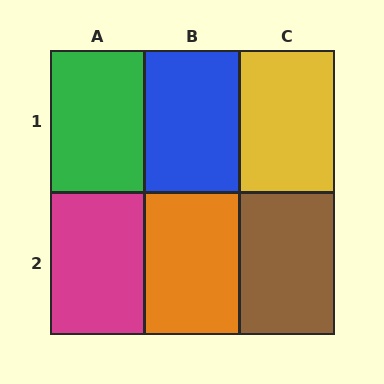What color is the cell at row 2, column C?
Brown.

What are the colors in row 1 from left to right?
Green, blue, yellow.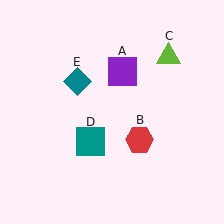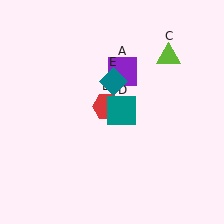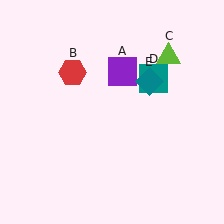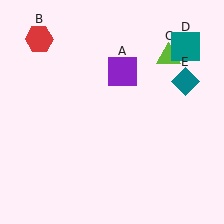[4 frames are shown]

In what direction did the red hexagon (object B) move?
The red hexagon (object B) moved up and to the left.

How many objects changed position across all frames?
3 objects changed position: red hexagon (object B), teal square (object D), teal diamond (object E).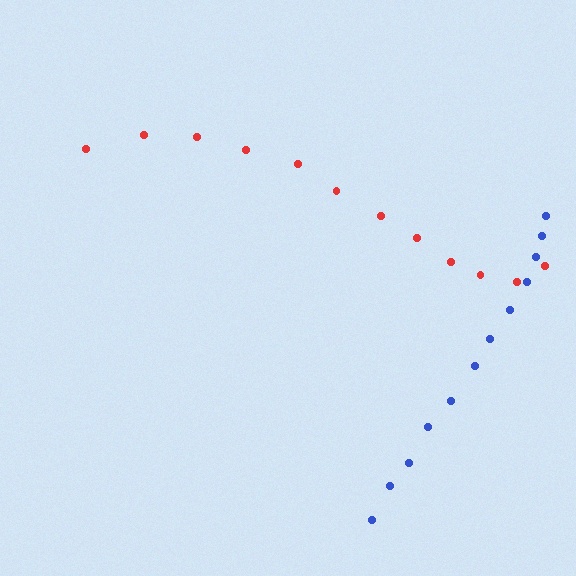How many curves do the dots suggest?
There are 2 distinct paths.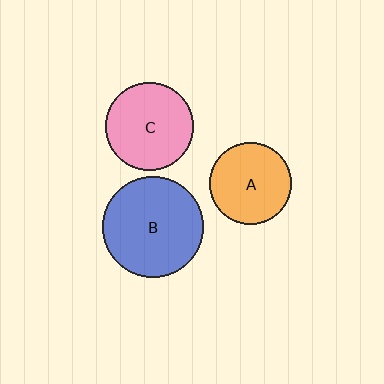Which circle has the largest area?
Circle B (blue).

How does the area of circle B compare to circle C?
Approximately 1.3 times.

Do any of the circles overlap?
No, none of the circles overlap.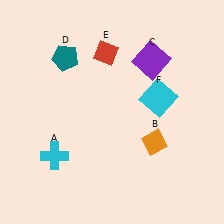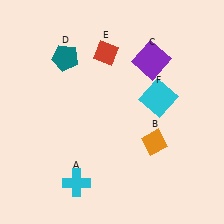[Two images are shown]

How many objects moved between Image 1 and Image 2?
1 object moved between the two images.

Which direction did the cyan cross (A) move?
The cyan cross (A) moved down.